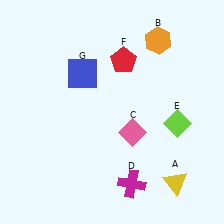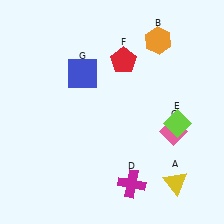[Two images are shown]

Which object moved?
The pink diamond (C) moved right.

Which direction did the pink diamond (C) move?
The pink diamond (C) moved right.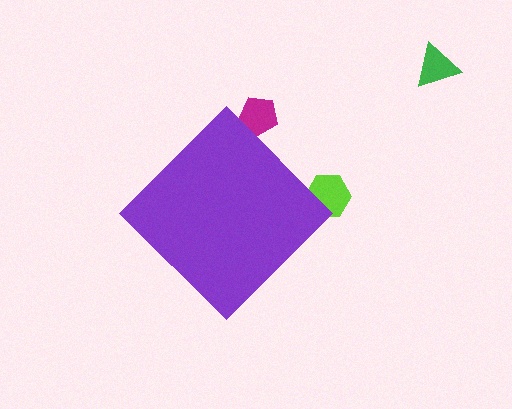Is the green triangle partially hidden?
No, the green triangle is fully visible.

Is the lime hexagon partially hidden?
Yes, the lime hexagon is partially hidden behind the purple diamond.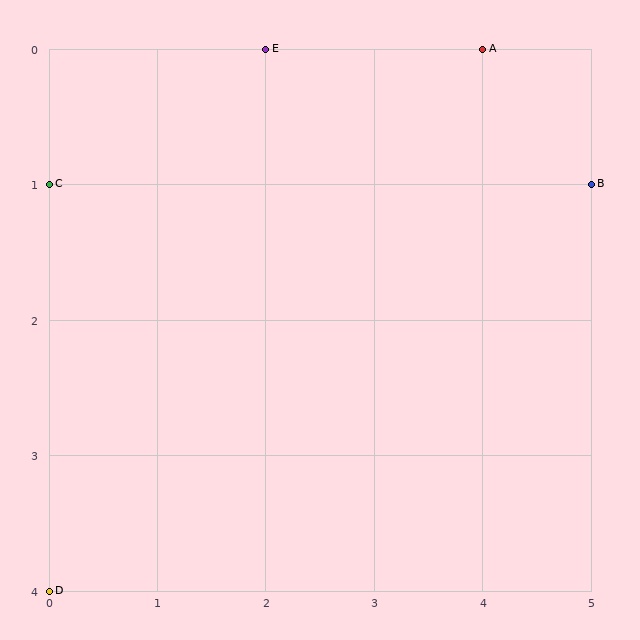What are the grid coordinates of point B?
Point B is at grid coordinates (5, 1).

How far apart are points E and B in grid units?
Points E and B are 3 columns and 1 row apart (about 3.2 grid units diagonally).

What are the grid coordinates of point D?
Point D is at grid coordinates (0, 4).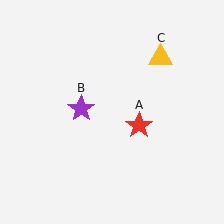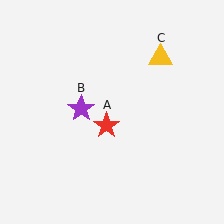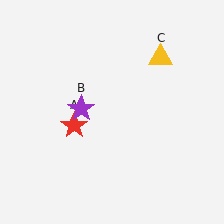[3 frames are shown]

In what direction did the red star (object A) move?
The red star (object A) moved left.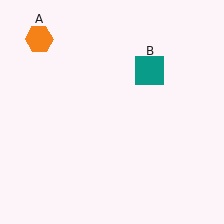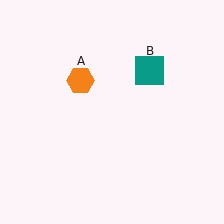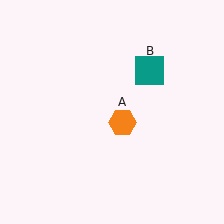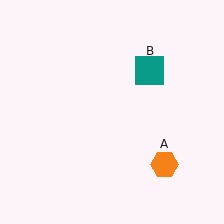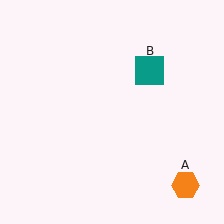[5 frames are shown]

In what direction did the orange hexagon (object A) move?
The orange hexagon (object A) moved down and to the right.